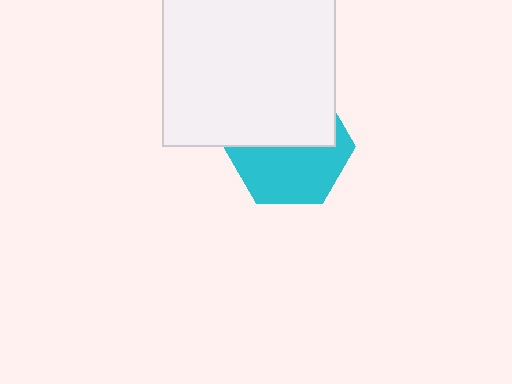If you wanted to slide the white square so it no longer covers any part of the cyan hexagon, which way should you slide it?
Slide it up — that is the most direct way to separate the two shapes.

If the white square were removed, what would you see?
You would see the complete cyan hexagon.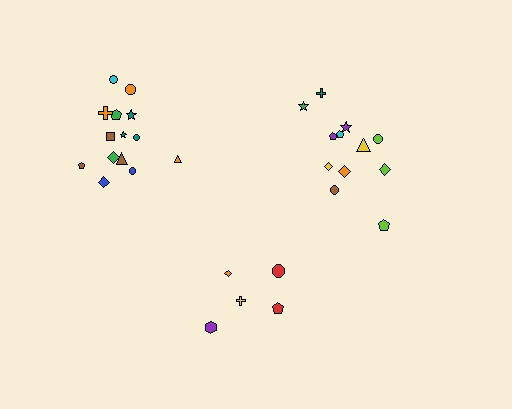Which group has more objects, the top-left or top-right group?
The top-left group.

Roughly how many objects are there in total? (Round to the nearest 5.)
Roughly 30 objects in total.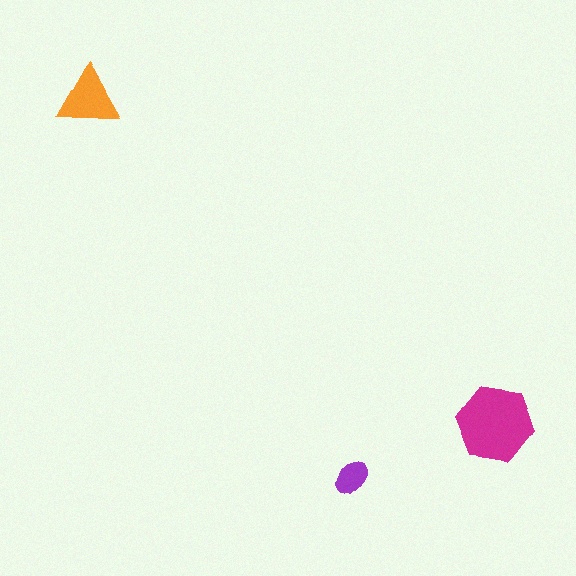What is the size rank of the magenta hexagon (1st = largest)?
1st.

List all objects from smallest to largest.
The purple ellipse, the orange triangle, the magenta hexagon.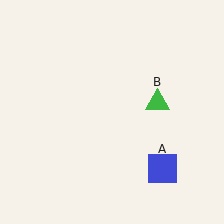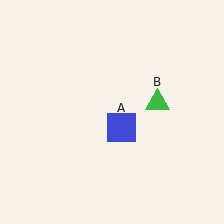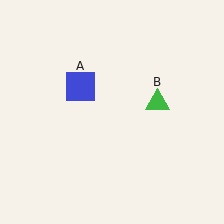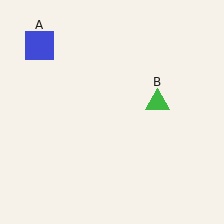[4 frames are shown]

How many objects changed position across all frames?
1 object changed position: blue square (object A).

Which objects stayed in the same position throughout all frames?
Green triangle (object B) remained stationary.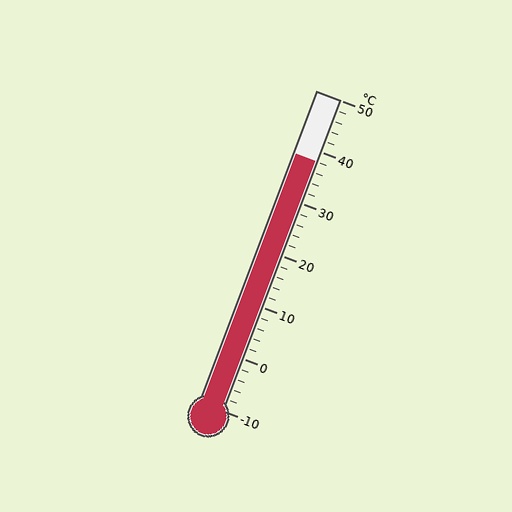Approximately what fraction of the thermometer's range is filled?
The thermometer is filled to approximately 80% of its range.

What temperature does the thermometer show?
The thermometer shows approximately 38°C.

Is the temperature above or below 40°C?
The temperature is below 40°C.